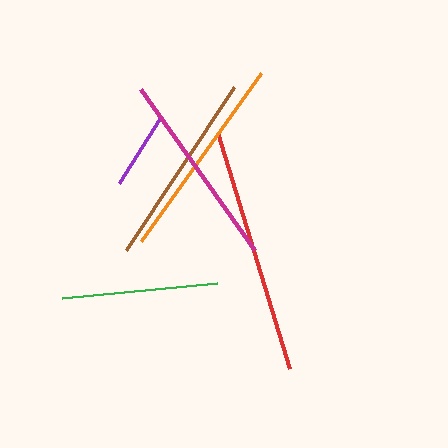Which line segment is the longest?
The red line is the longest at approximately 247 pixels.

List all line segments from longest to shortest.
From longest to shortest: red, orange, magenta, brown, green, purple.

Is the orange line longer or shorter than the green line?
The orange line is longer than the green line.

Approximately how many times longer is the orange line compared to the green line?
The orange line is approximately 1.3 times the length of the green line.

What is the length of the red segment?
The red segment is approximately 247 pixels long.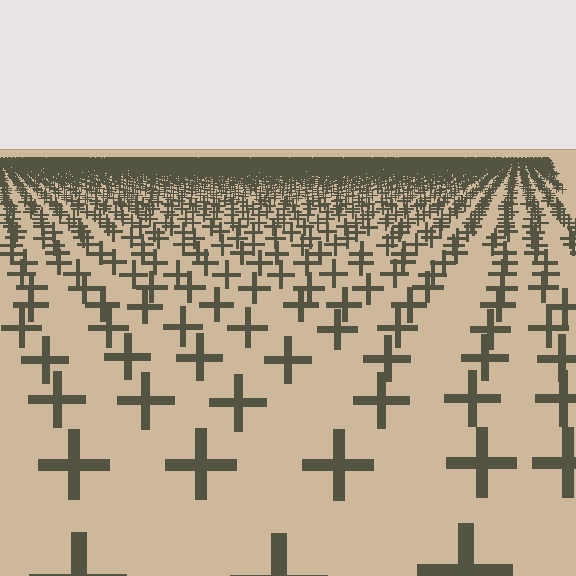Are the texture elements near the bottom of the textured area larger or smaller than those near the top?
Larger. Near the bottom, elements are closer to the viewer and appear at a bigger on-screen size.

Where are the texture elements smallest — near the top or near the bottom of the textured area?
Near the top.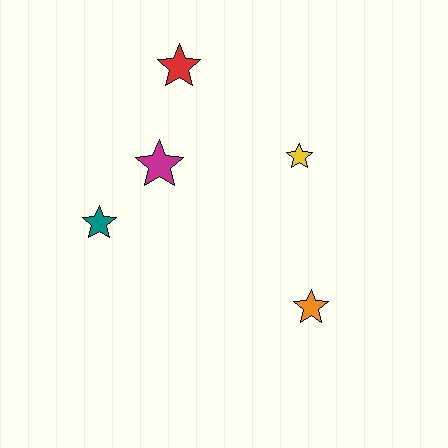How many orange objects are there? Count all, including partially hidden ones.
There is 1 orange object.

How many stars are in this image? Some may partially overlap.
There are 5 stars.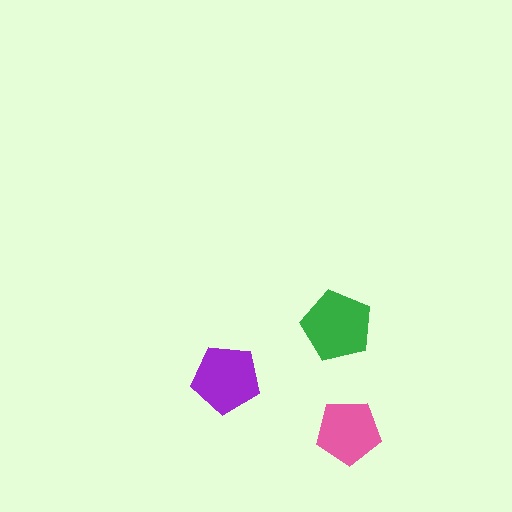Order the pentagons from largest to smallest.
the green one, the purple one, the pink one.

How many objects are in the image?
There are 3 objects in the image.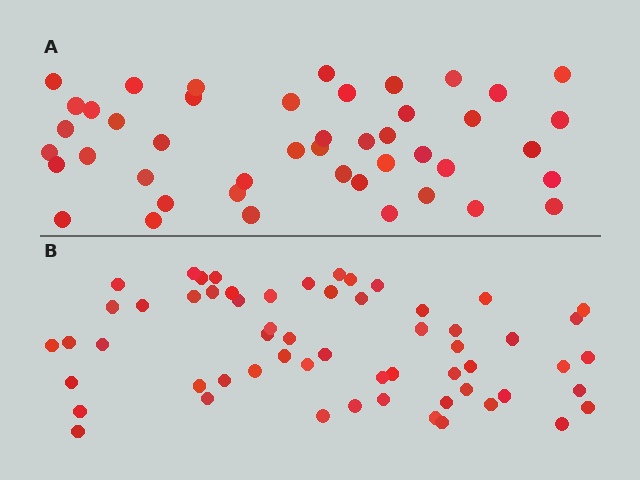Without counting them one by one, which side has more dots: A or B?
Region B (the bottom region) has more dots.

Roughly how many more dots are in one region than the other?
Region B has approximately 15 more dots than region A.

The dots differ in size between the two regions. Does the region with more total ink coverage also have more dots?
No. Region A has more total ink coverage because its dots are larger, but region B actually contains more individual dots. Total area can be misleading — the number of items is what matters here.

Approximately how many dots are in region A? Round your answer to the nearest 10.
About 40 dots. (The exact count is 45, which rounds to 40.)